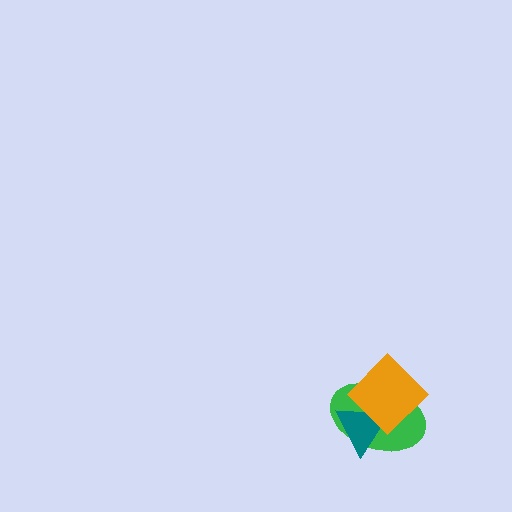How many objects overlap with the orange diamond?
2 objects overlap with the orange diamond.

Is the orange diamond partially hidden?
No, no other shape covers it.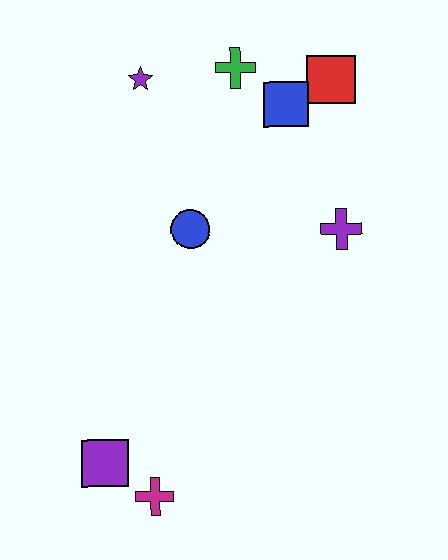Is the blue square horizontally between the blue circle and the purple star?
No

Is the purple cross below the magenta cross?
No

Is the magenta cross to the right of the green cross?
No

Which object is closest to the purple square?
The magenta cross is closest to the purple square.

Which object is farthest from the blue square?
The magenta cross is farthest from the blue square.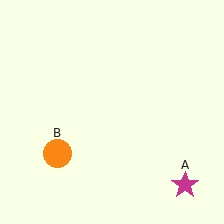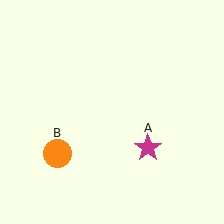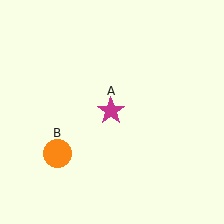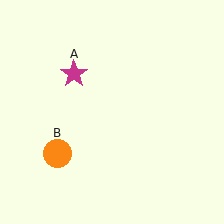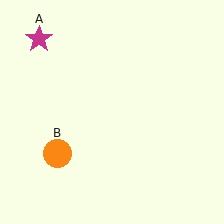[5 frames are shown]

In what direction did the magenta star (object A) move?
The magenta star (object A) moved up and to the left.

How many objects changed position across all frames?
1 object changed position: magenta star (object A).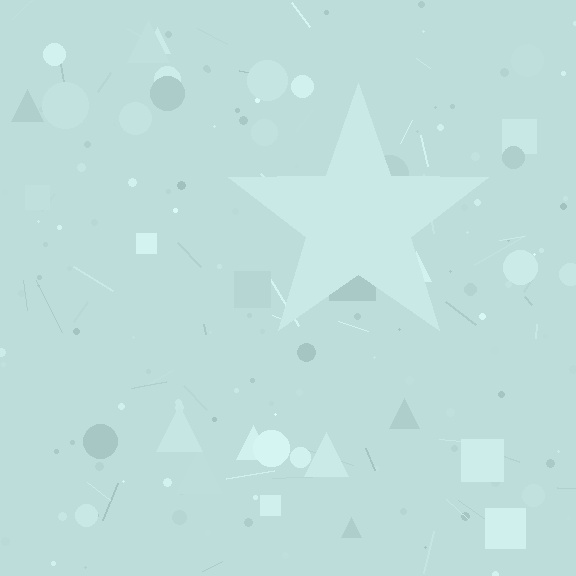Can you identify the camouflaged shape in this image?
The camouflaged shape is a star.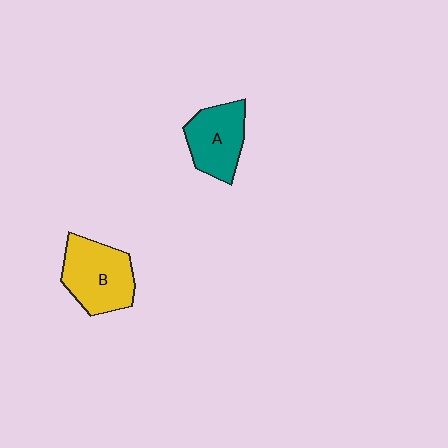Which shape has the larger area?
Shape B (yellow).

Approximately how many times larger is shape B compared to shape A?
Approximately 1.2 times.